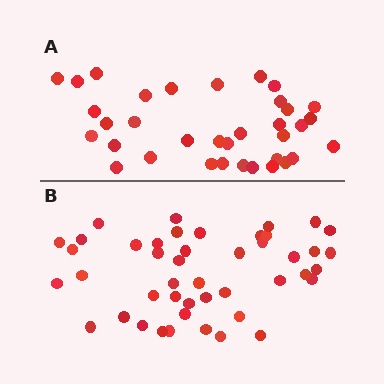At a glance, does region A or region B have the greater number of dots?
Region B (the bottom region) has more dots.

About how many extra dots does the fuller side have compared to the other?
Region B has roughly 10 or so more dots than region A.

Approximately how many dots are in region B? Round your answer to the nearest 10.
About 40 dots. (The exact count is 45, which rounds to 40.)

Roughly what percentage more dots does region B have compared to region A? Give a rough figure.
About 30% more.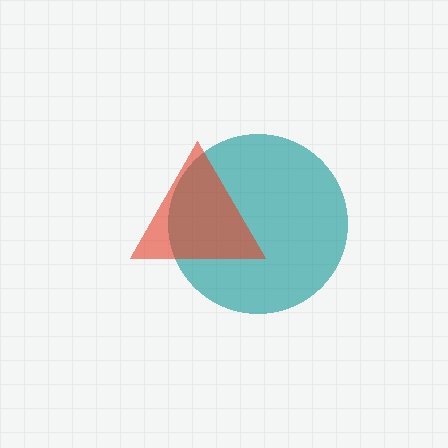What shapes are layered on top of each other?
The layered shapes are: a teal circle, a red triangle.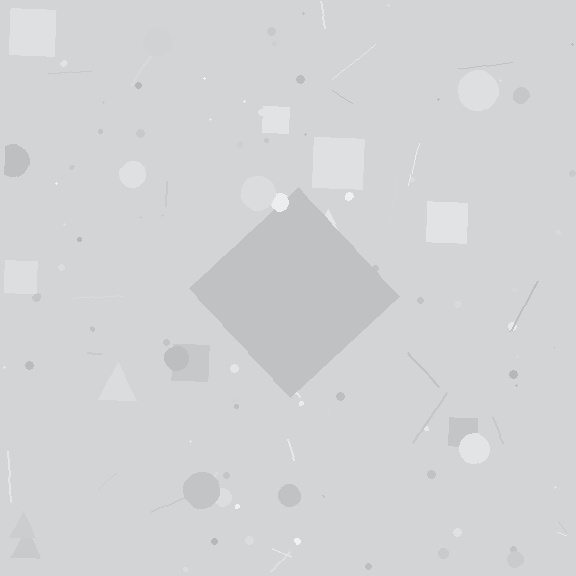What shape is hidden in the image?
A diamond is hidden in the image.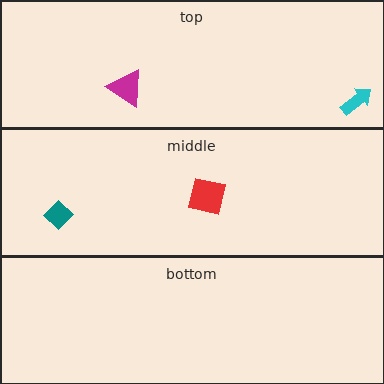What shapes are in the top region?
The cyan arrow, the magenta triangle.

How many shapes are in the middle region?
2.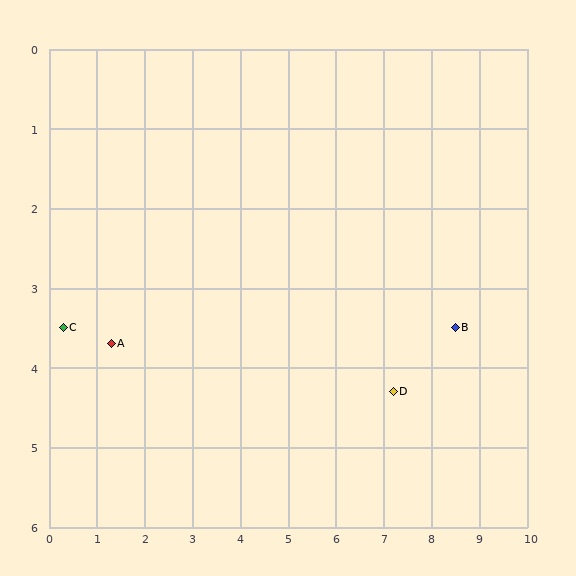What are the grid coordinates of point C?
Point C is at approximately (0.3, 3.5).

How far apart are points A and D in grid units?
Points A and D are about 5.9 grid units apart.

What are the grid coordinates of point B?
Point B is at approximately (8.5, 3.5).